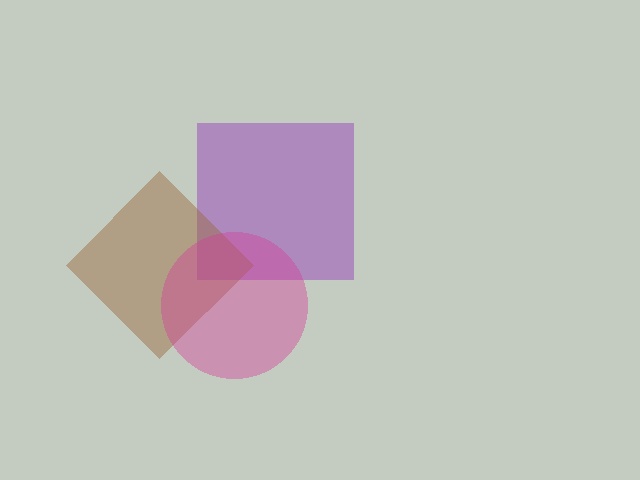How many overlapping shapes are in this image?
There are 3 overlapping shapes in the image.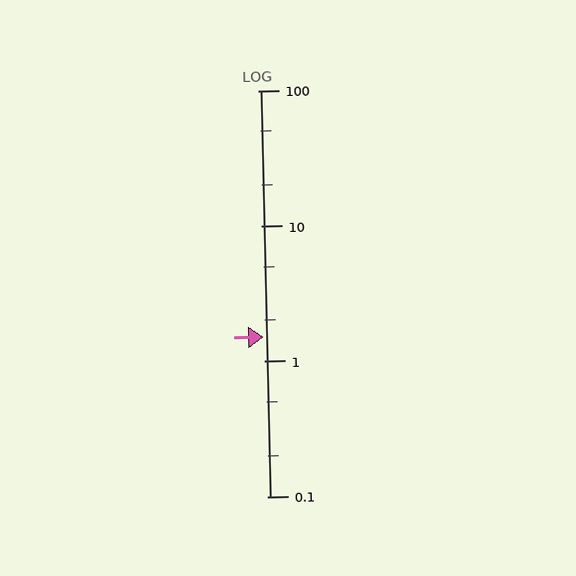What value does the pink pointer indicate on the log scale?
The pointer indicates approximately 1.5.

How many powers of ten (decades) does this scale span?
The scale spans 3 decades, from 0.1 to 100.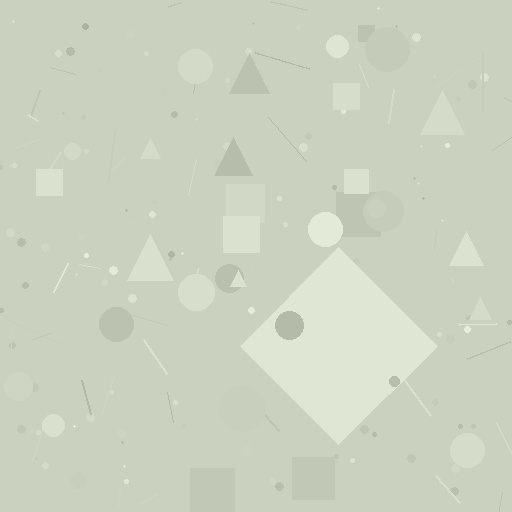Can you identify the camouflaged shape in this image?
The camouflaged shape is a diamond.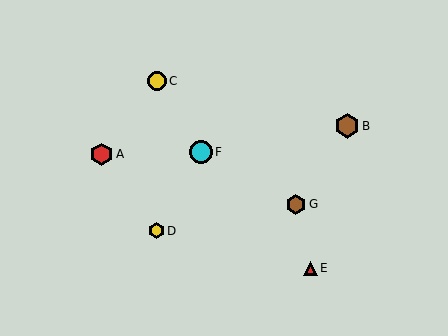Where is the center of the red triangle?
The center of the red triangle is at (310, 268).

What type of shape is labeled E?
Shape E is a red triangle.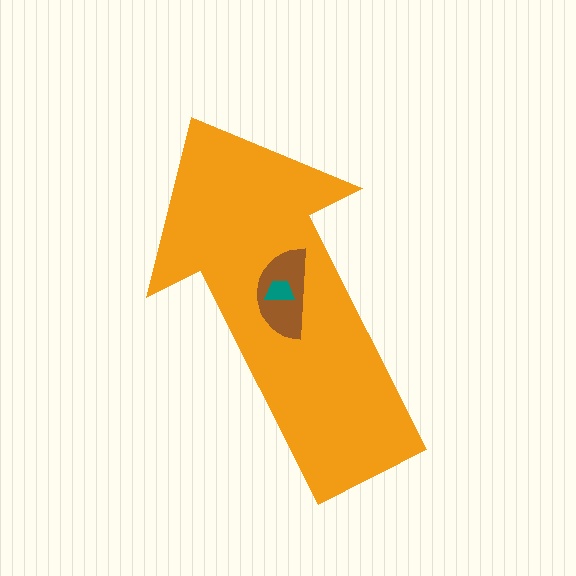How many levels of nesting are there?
3.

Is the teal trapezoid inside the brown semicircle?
Yes.